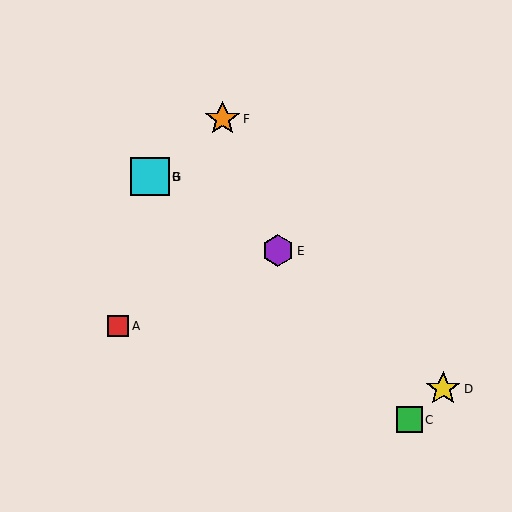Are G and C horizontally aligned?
No, G is at y≈177 and C is at y≈420.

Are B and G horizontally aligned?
Yes, both are at y≈177.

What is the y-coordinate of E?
Object E is at y≈251.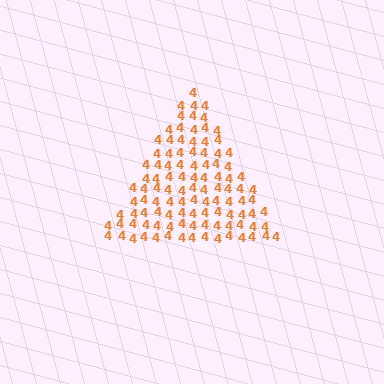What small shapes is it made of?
It is made of small digit 4's.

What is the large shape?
The large shape is a triangle.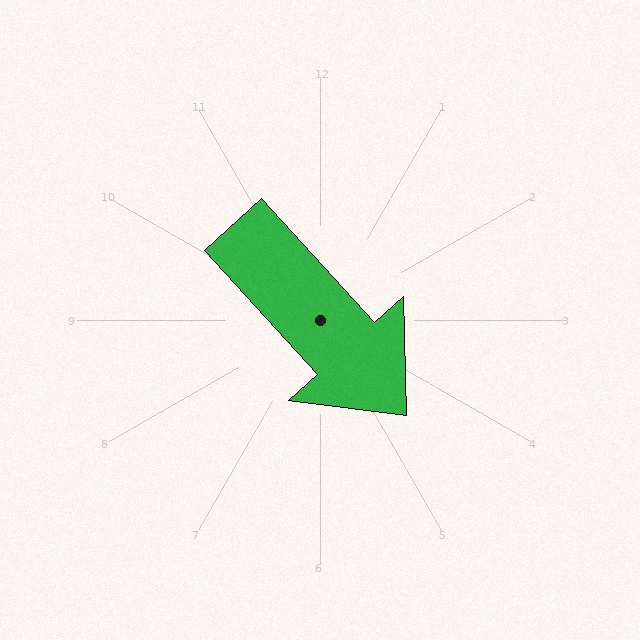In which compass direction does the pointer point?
Southeast.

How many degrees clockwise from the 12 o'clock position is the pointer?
Approximately 138 degrees.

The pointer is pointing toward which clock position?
Roughly 5 o'clock.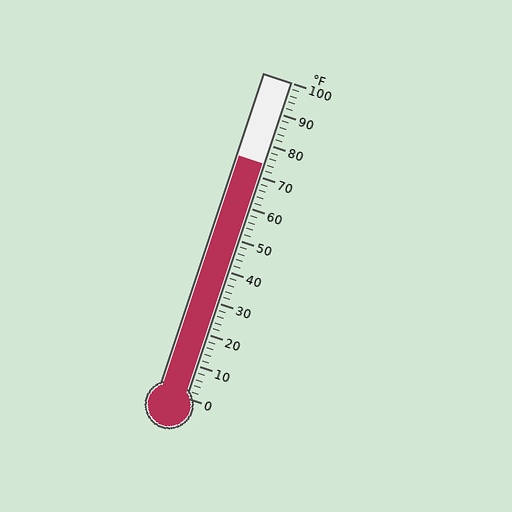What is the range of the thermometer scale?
The thermometer scale ranges from 0°F to 100°F.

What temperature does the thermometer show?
The thermometer shows approximately 74°F.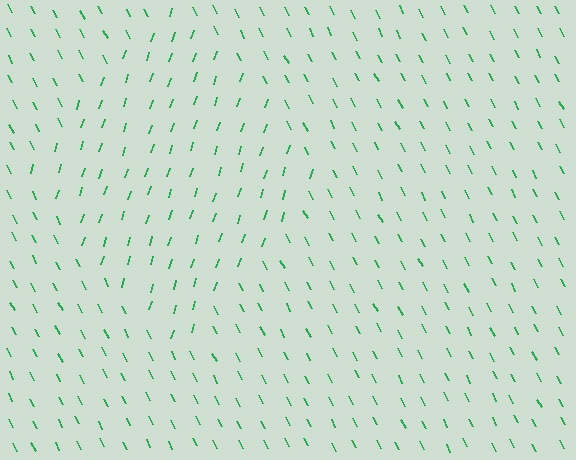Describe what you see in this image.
The image is filled with small green line segments. A diamond region in the image has lines oriented differently from the surrounding lines, creating a visible texture boundary.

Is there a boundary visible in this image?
Yes, there is a texture boundary formed by a change in line orientation.